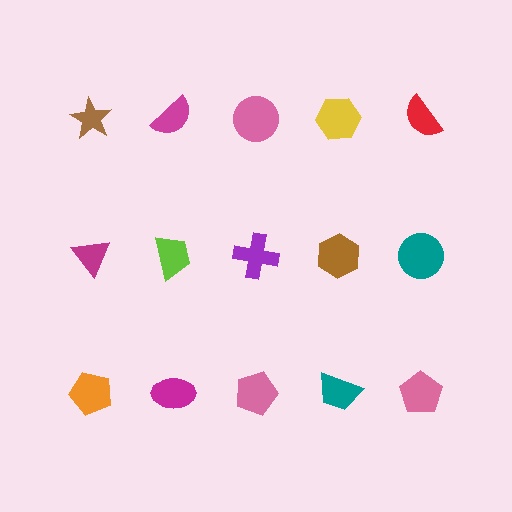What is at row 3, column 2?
A magenta ellipse.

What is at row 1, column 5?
A red semicircle.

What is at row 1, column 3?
A pink circle.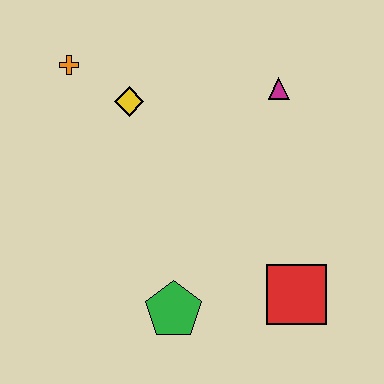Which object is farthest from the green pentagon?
The orange cross is farthest from the green pentagon.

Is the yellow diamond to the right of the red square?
No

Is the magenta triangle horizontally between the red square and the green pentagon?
Yes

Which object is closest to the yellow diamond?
The orange cross is closest to the yellow diamond.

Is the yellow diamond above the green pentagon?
Yes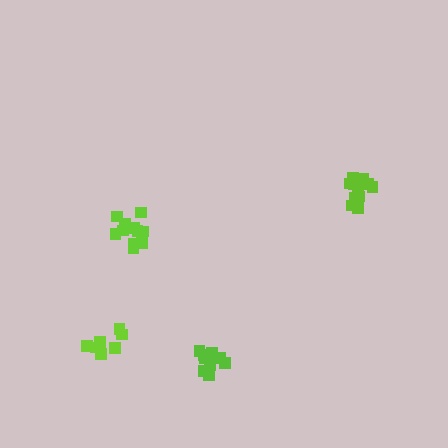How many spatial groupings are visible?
There are 4 spatial groupings.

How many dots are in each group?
Group 1: 8 dots, Group 2: 12 dots, Group 3: 11 dots, Group 4: 12 dots (43 total).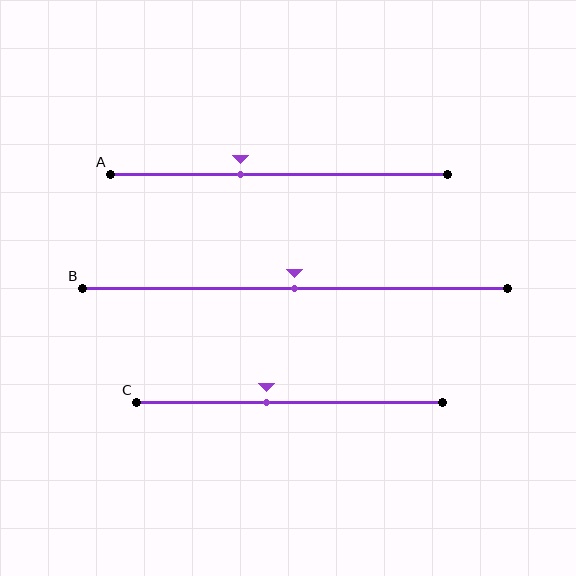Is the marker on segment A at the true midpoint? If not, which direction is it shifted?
No, the marker on segment A is shifted to the left by about 12% of the segment length.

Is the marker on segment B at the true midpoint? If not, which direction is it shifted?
Yes, the marker on segment B is at the true midpoint.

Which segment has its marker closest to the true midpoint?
Segment B has its marker closest to the true midpoint.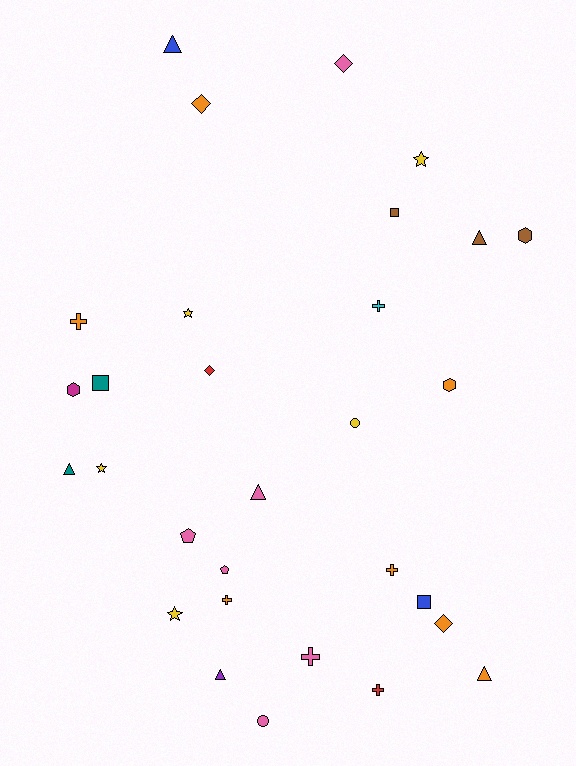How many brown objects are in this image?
There are 3 brown objects.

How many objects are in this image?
There are 30 objects.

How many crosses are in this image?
There are 6 crosses.